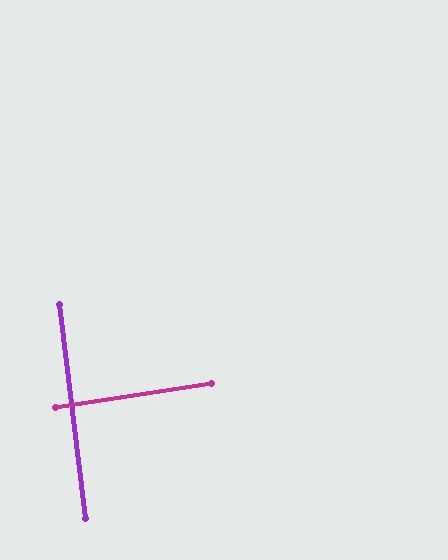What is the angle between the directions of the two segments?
Approximately 88 degrees.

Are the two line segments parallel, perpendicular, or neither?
Perpendicular — they meet at approximately 88°.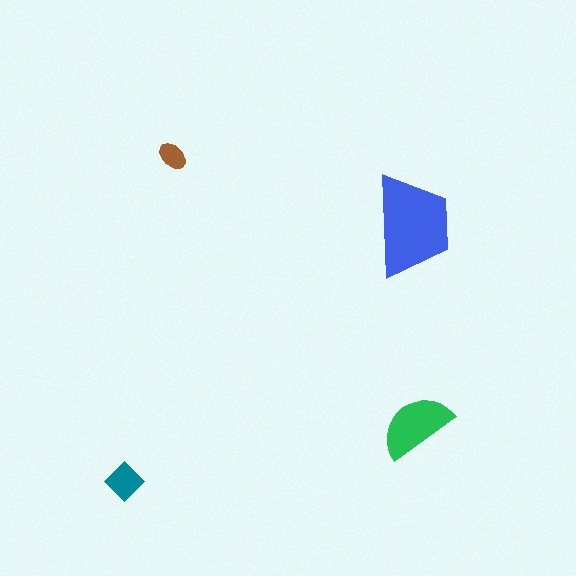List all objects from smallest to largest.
The brown ellipse, the teal diamond, the green semicircle, the blue trapezoid.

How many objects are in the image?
There are 4 objects in the image.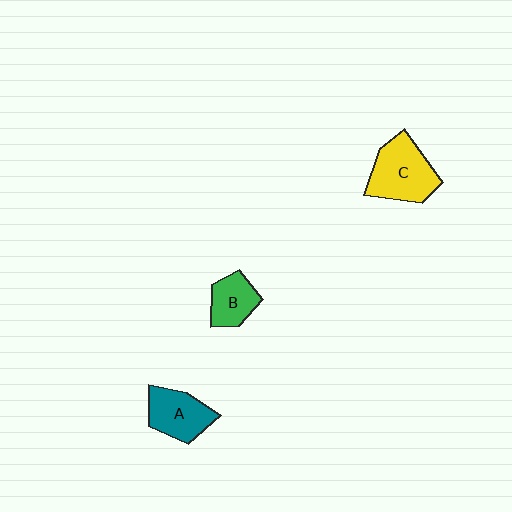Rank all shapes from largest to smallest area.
From largest to smallest: C (yellow), A (teal), B (green).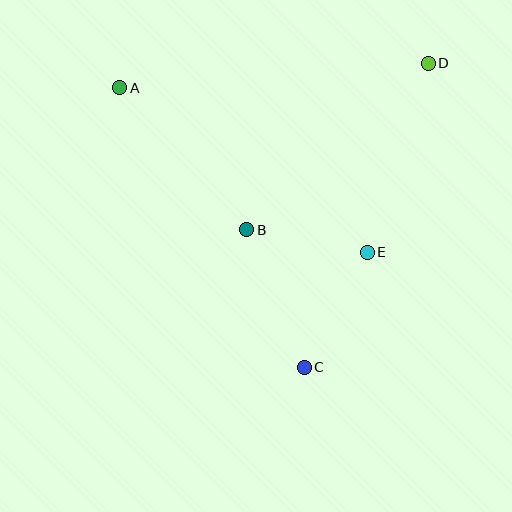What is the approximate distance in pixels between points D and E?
The distance between D and E is approximately 198 pixels.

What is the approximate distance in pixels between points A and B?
The distance between A and B is approximately 191 pixels.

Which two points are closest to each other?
Points B and E are closest to each other.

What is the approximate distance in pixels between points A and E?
The distance between A and E is approximately 297 pixels.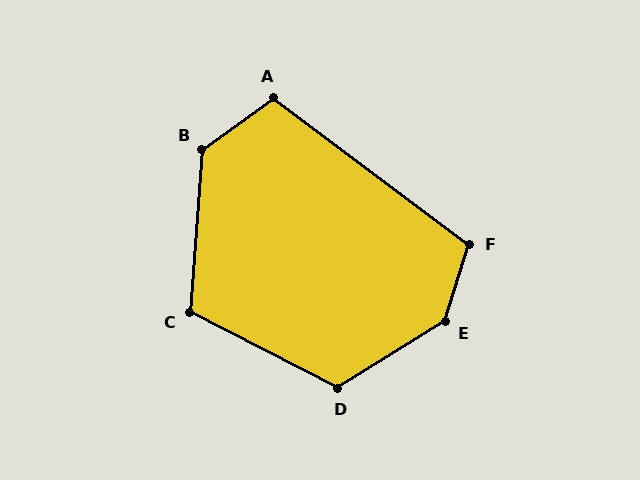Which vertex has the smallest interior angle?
A, at approximately 108 degrees.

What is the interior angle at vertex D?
Approximately 121 degrees (obtuse).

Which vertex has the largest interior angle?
E, at approximately 139 degrees.